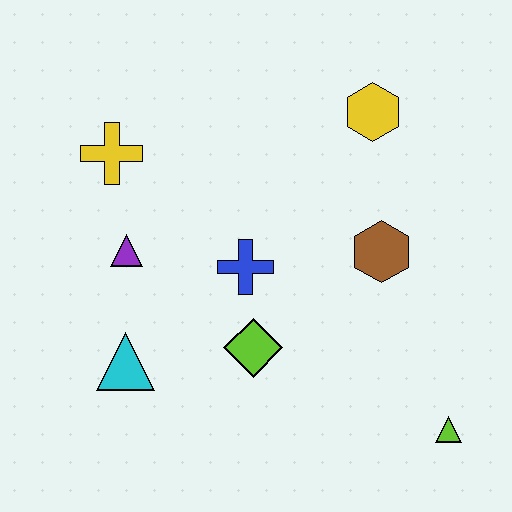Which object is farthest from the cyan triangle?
The yellow hexagon is farthest from the cyan triangle.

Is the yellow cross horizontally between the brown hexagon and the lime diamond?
No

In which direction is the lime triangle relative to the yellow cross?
The lime triangle is to the right of the yellow cross.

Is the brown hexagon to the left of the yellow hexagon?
No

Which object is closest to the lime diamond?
The blue cross is closest to the lime diamond.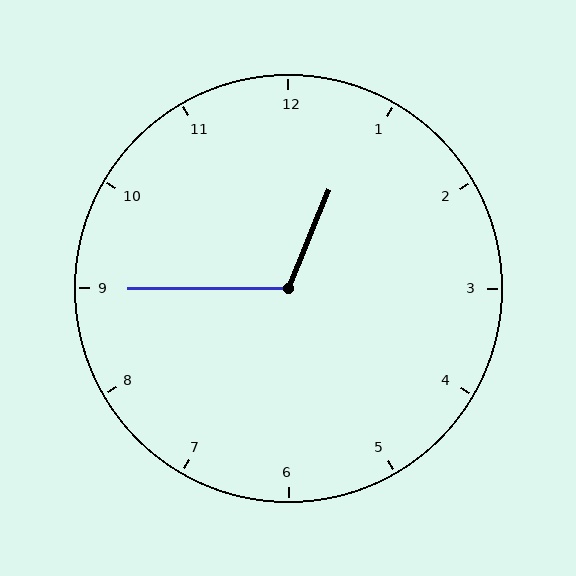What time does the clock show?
12:45.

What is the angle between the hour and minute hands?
Approximately 112 degrees.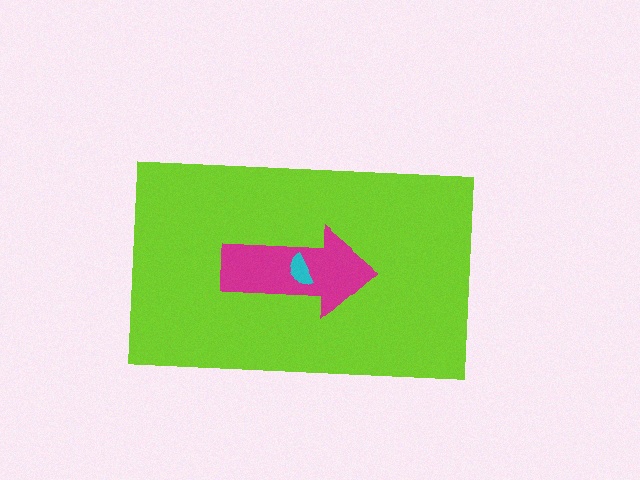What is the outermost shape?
The lime rectangle.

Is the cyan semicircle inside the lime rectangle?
Yes.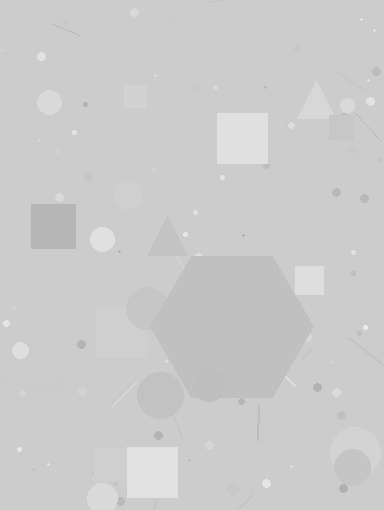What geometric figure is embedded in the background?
A hexagon is embedded in the background.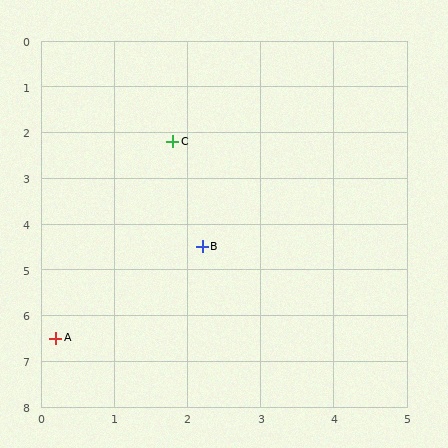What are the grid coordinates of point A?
Point A is at approximately (0.2, 6.5).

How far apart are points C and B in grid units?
Points C and B are about 2.3 grid units apart.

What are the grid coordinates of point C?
Point C is at approximately (1.8, 2.2).